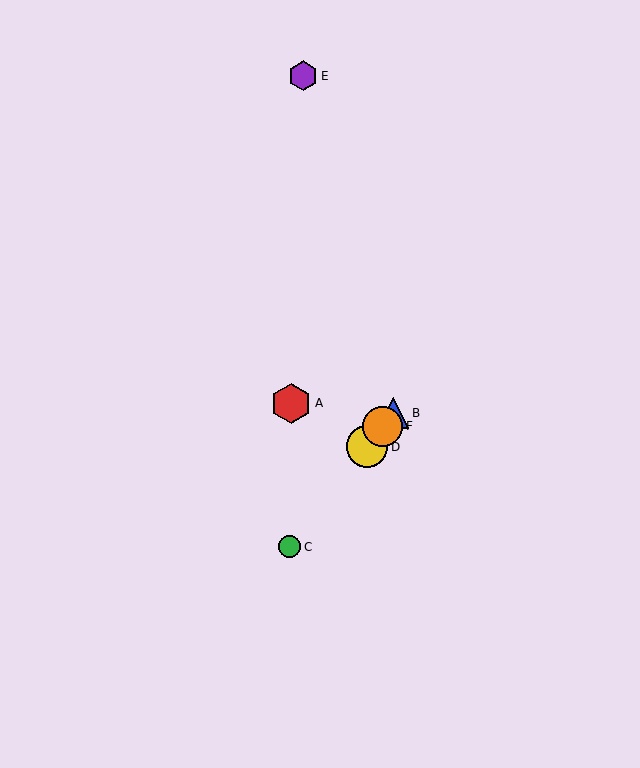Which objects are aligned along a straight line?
Objects B, C, D, F are aligned along a straight line.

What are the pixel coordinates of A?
Object A is at (291, 403).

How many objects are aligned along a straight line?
4 objects (B, C, D, F) are aligned along a straight line.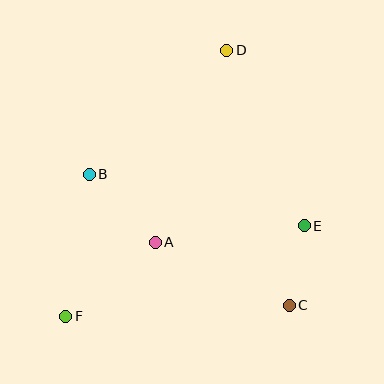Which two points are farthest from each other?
Points D and F are farthest from each other.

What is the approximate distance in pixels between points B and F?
The distance between B and F is approximately 144 pixels.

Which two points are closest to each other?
Points C and E are closest to each other.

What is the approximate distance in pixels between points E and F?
The distance between E and F is approximately 256 pixels.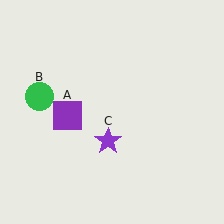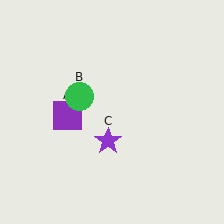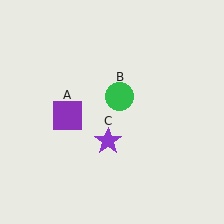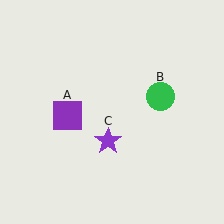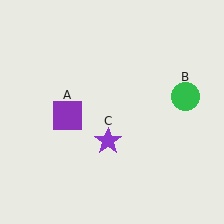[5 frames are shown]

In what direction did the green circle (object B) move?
The green circle (object B) moved right.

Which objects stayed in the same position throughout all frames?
Purple square (object A) and purple star (object C) remained stationary.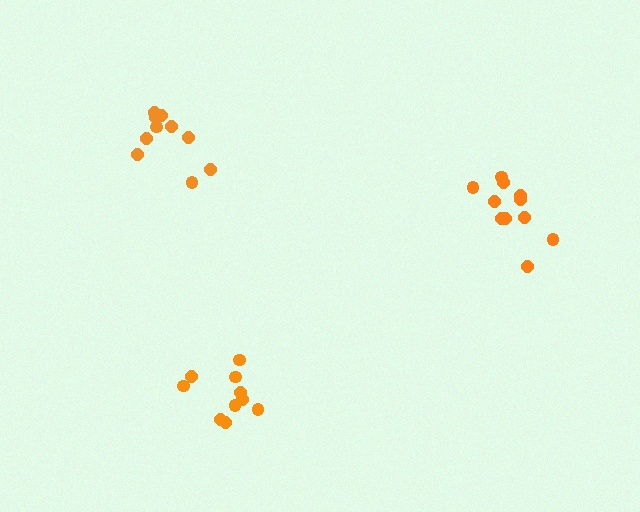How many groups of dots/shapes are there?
There are 3 groups.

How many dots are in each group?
Group 1: 10 dots, Group 2: 11 dots, Group 3: 10 dots (31 total).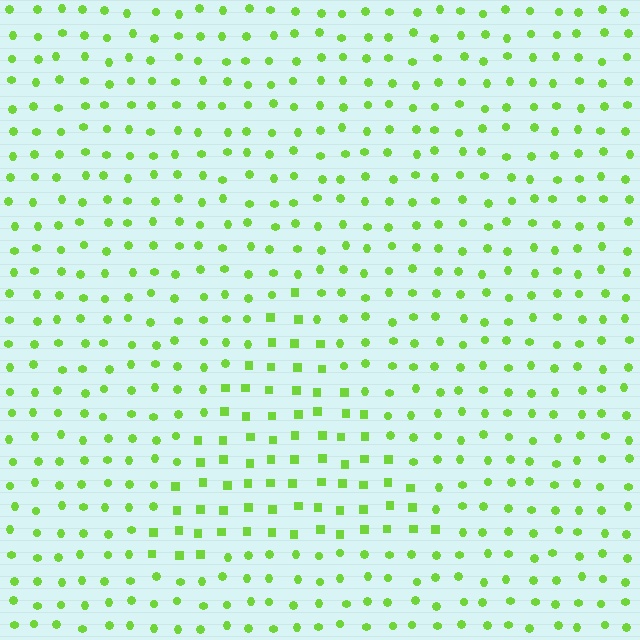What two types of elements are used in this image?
The image uses squares inside the triangle region and circles outside it.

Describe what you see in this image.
The image is filled with small lime elements arranged in a uniform grid. A triangle-shaped region contains squares, while the surrounding area contains circles. The boundary is defined purely by the change in element shape.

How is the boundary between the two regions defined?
The boundary is defined by a change in element shape: squares inside vs. circles outside. All elements share the same color and spacing.